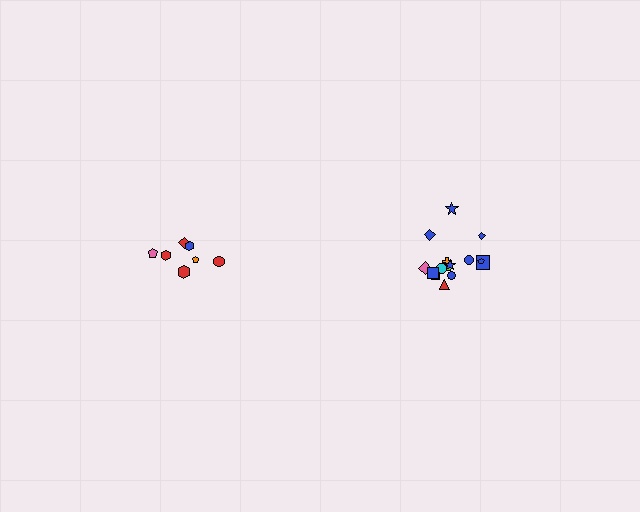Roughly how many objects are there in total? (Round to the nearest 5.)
Roughly 20 objects in total.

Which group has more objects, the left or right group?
The right group.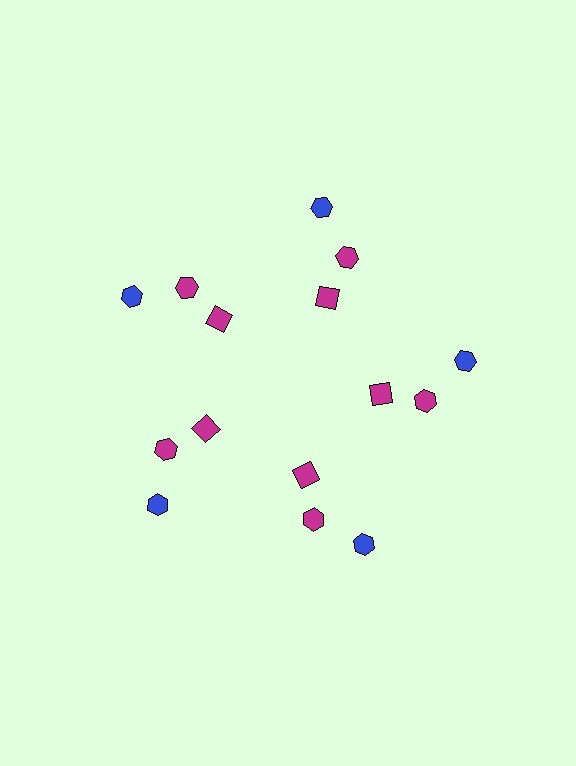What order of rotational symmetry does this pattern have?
This pattern has 5-fold rotational symmetry.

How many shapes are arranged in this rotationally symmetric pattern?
There are 15 shapes, arranged in 5 groups of 3.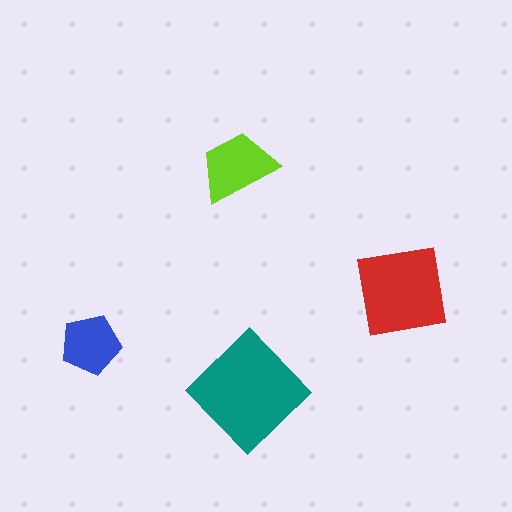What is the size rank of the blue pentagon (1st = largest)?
4th.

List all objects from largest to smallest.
The teal diamond, the red square, the lime trapezoid, the blue pentagon.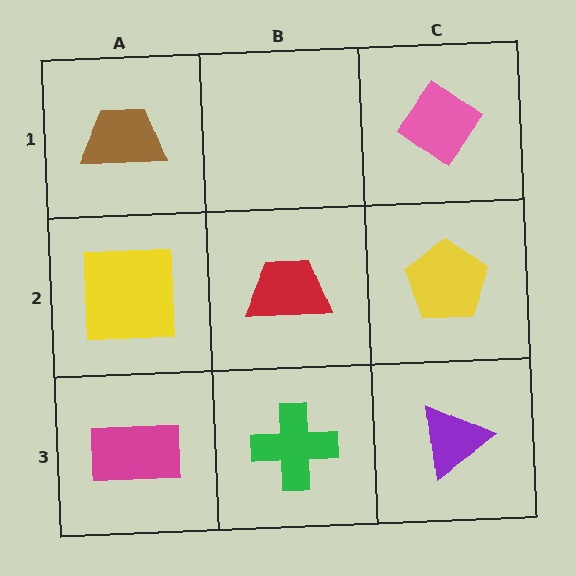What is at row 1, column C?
A pink diamond.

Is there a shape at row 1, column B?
No, that cell is empty.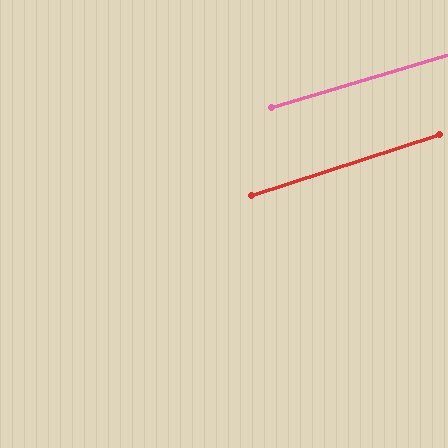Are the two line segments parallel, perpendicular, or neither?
Parallel — their directions differ by only 1.2°.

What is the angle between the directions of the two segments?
Approximately 1 degree.